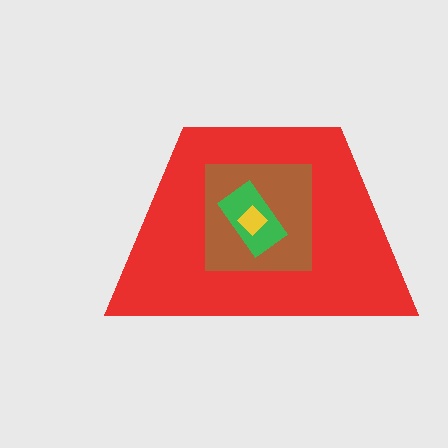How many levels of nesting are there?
4.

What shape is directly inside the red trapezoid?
The brown square.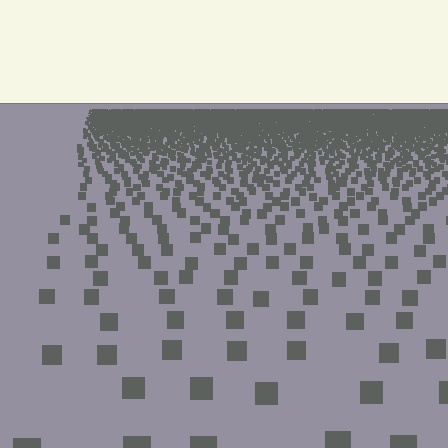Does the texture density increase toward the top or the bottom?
Density increases toward the top.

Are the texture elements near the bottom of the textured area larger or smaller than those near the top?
Larger. Near the bottom, elements are closer to the viewer and appear at a bigger on-screen size.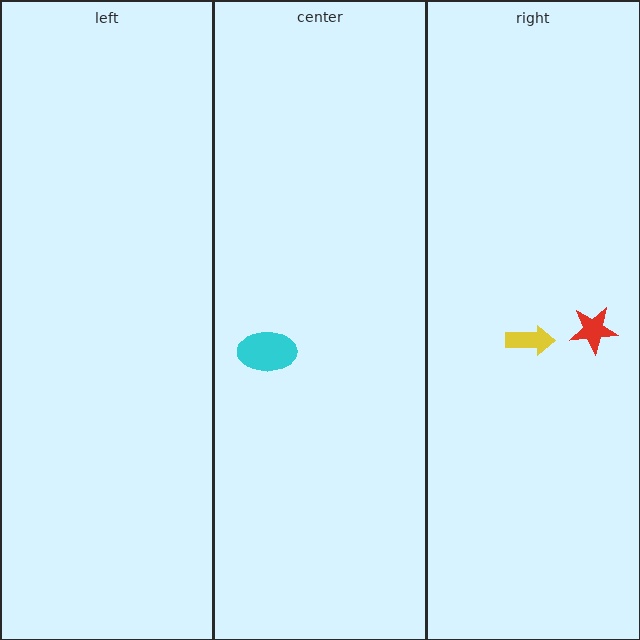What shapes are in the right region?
The red star, the yellow arrow.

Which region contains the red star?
The right region.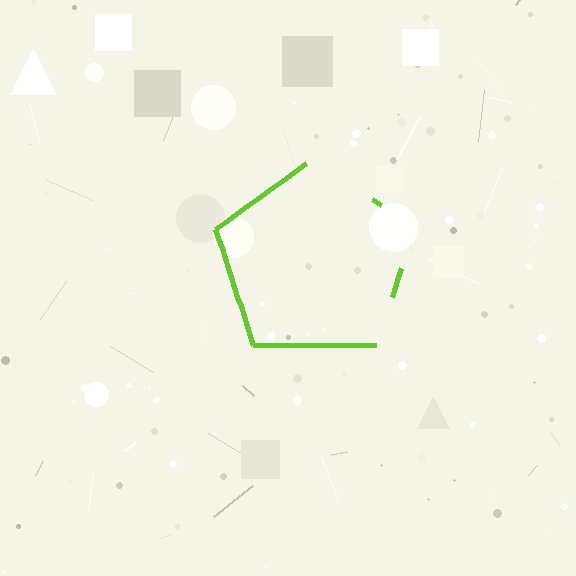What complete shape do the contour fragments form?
The contour fragments form a pentagon.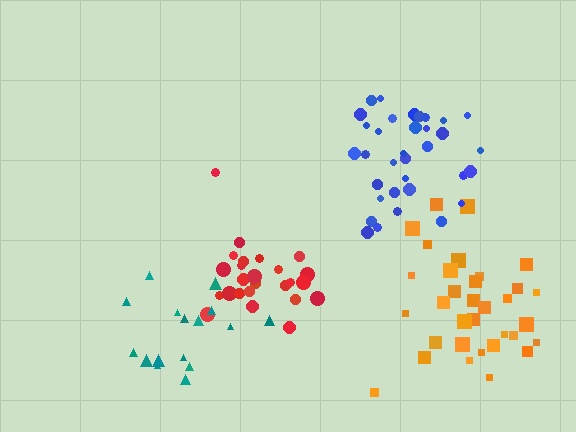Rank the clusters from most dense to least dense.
blue, red, teal, orange.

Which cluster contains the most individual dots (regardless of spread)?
Blue (34).